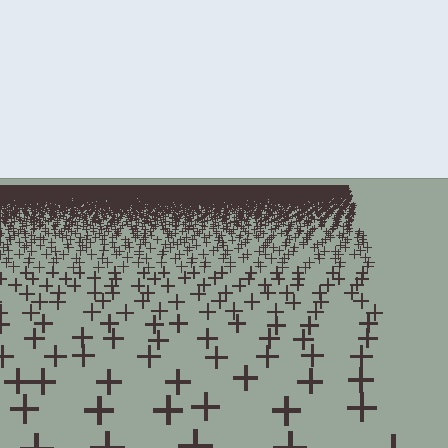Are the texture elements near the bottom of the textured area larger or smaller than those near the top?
Larger. Near the bottom, elements are closer to the viewer and appear at a bigger on-screen size.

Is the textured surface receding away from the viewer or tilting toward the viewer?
The surface is receding away from the viewer. Texture elements get smaller and denser toward the top.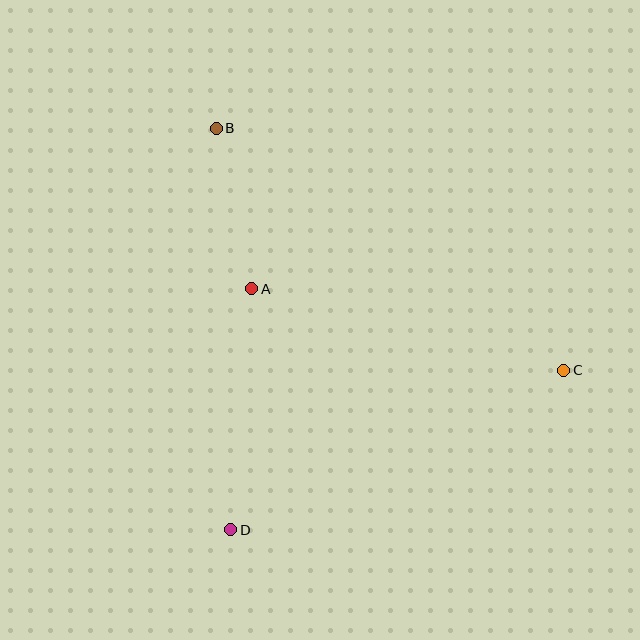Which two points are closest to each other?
Points A and B are closest to each other.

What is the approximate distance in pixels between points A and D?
The distance between A and D is approximately 242 pixels.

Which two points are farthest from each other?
Points B and C are farthest from each other.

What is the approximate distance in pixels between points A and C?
The distance between A and C is approximately 323 pixels.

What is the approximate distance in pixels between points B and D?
The distance between B and D is approximately 402 pixels.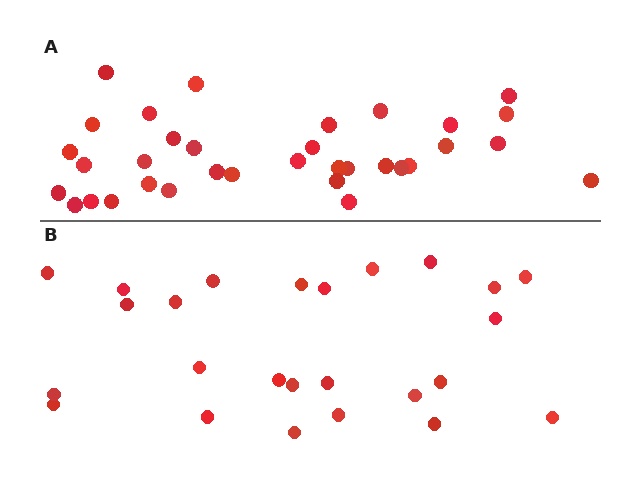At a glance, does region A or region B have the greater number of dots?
Region A (the top region) has more dots.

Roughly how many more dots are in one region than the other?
Region A has roughly 8 or so more dots than region B.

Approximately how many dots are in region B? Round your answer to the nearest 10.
About 20 dots. (The exact count is 25, which rounds to 20.)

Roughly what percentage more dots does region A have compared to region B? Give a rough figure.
About 35% more.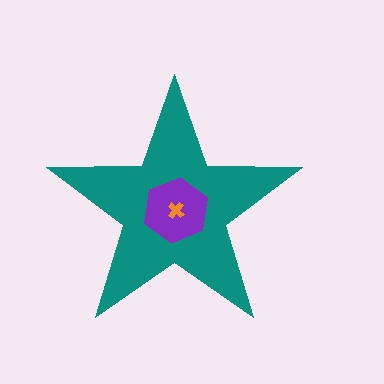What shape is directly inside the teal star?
The purple hexagon.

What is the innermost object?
The orange cross.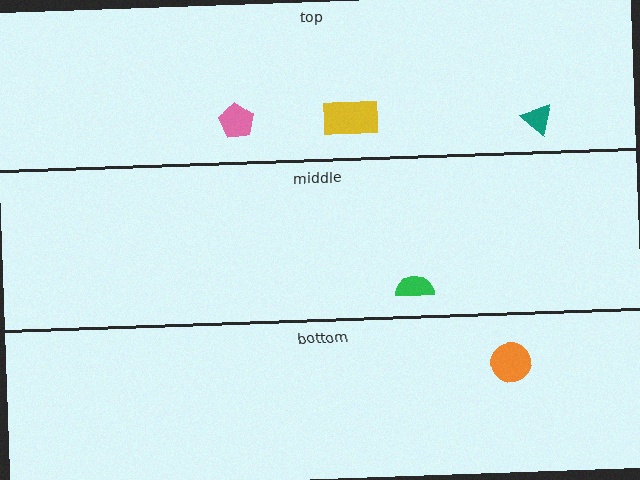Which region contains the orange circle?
The bottom region.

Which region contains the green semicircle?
The middle region.